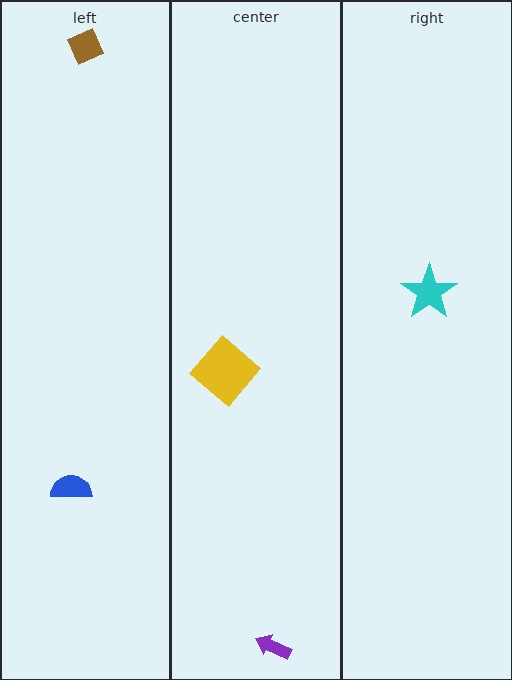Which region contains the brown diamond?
The left region.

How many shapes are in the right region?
1.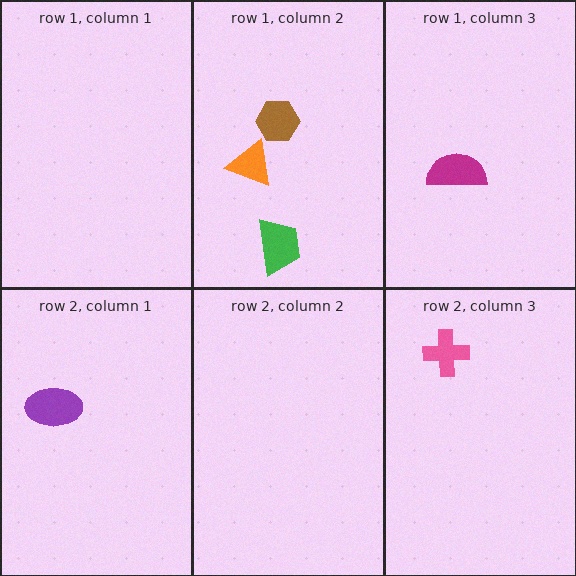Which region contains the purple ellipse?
The row 2, column 1 region.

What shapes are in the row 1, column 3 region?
The magenta semicircle.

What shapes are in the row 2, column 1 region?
The purple ellipse.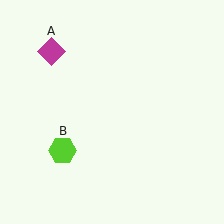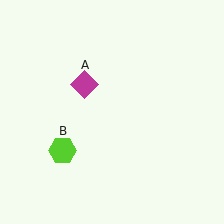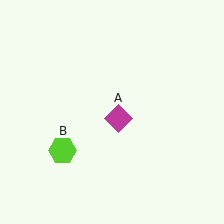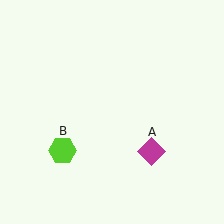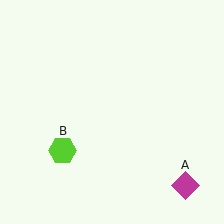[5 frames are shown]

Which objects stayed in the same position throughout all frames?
Lime hexagon (object B) remained stationary.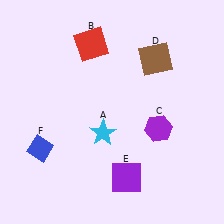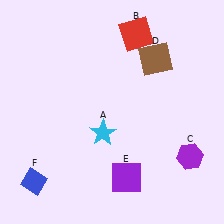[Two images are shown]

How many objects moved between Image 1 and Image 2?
3 objects moved between the two images.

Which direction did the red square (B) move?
The red square (B) moved right.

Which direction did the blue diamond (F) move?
The blue diamond (F) moved down.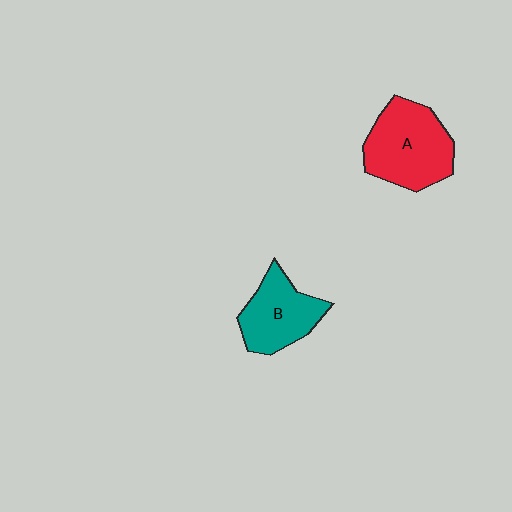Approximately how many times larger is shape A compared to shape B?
Approximately 1.3 times.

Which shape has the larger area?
Shape A (red).